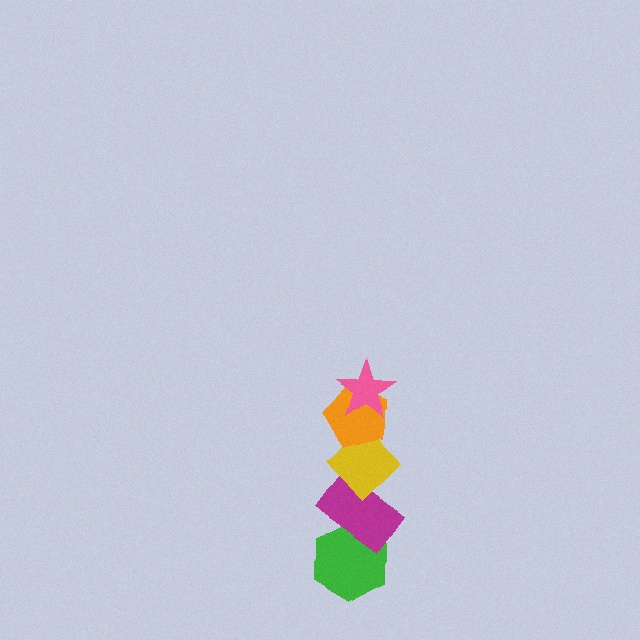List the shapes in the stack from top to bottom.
From top to bottom: the pink star, the orange pentagon, the yellow diamond, the magenta rectangle, the green hexagon.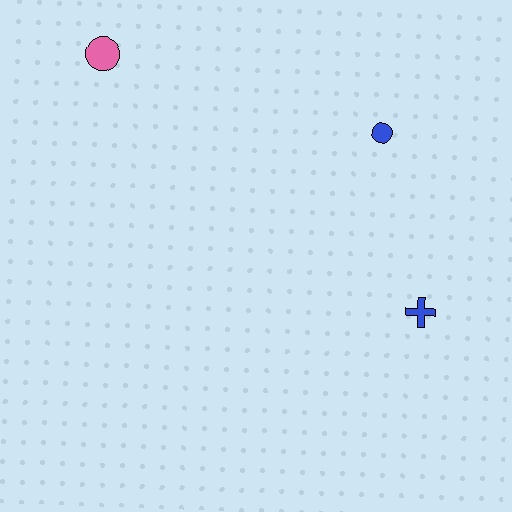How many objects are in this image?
There are 3 objects.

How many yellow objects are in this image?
There are no yellow objects.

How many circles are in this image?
There are 2 circles.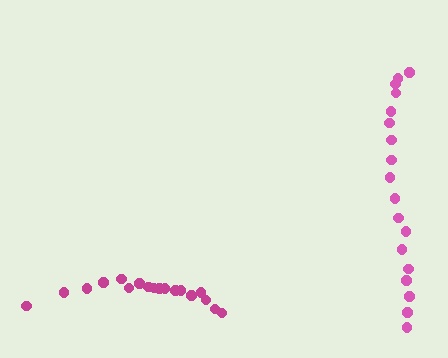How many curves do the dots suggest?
There are 2 distinct paths.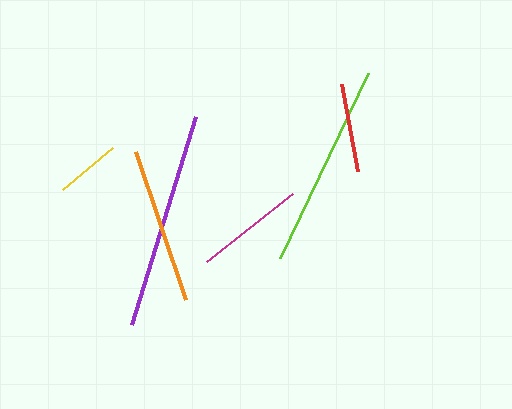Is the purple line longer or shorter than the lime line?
The purple line is longer than the lime line.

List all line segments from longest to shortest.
From longest to shortest: purple, lime, orange, magenta, red, yellow.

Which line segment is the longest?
The purple line is the longest at approximately 217 pixels.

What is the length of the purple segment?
The purple segment is approximately 217 pixels long.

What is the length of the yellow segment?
The yellow segment is approximately 66 pixels long.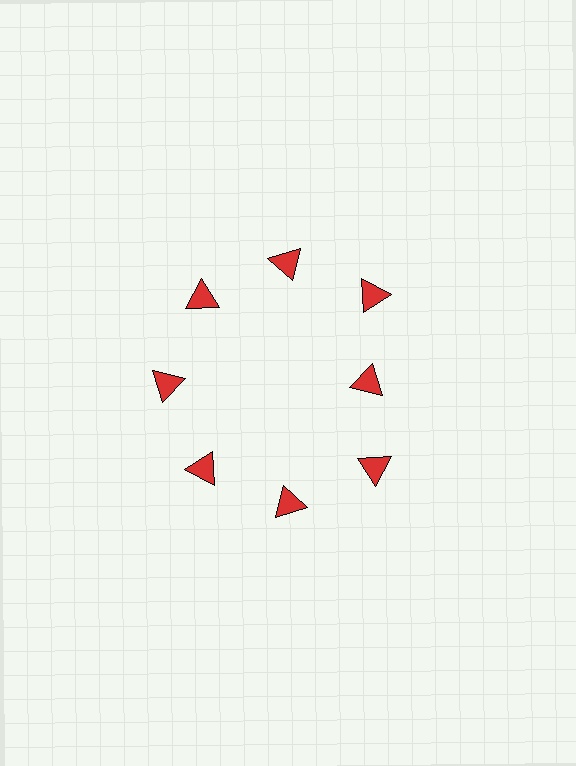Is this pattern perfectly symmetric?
No. The 8 red triangles are arranged in a ring, but one element near the 3 o'clock position is pulled inward toward the center, breaking the 8-fold rotational symmetry.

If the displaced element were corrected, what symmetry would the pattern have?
It would have 8-fold rotational symmetry — the pattern would map onto itself every 45 degrees.